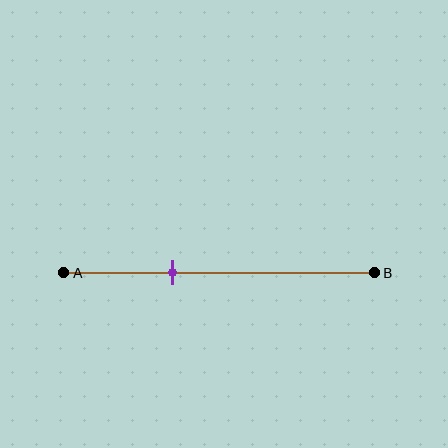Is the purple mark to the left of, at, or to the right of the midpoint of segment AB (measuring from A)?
The purple mark is to the left of the midpoint of segment AB.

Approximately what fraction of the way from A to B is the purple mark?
The purple mark is approximately 35% of the way from A to B.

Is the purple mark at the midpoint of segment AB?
No, the mark is at about 35% from A, not at the 50% midpoint.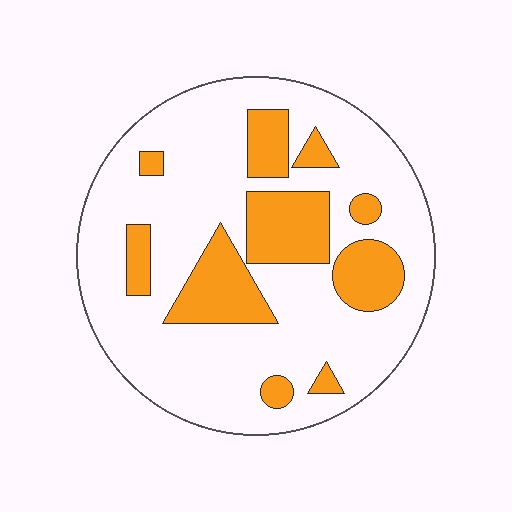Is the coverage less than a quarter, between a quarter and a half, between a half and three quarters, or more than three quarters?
Less than a quarter.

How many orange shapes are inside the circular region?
10.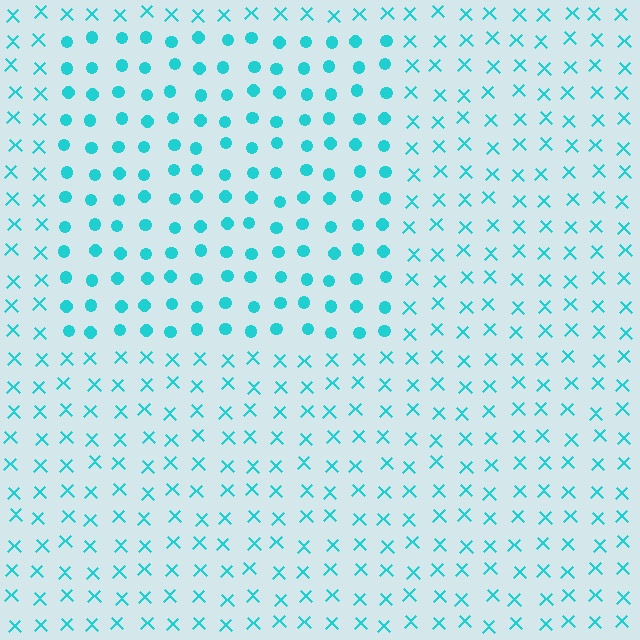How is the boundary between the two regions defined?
The boundary is defined by a change in element shape: circles inside vs. X marks outside. All elements share the same color and spacing.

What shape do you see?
I see a rectangle.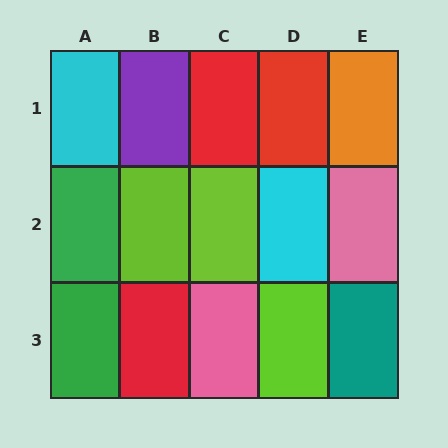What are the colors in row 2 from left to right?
Green, lime, lime, cyan, pink.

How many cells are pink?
2 cells are pink.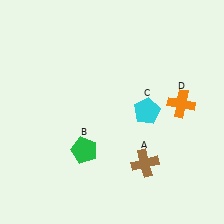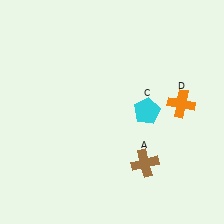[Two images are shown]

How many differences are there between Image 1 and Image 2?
There is 1 difference between the two images.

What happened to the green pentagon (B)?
The green pentagon (B) was removed in Image 2. It was in the bottom-left area of Image 1.